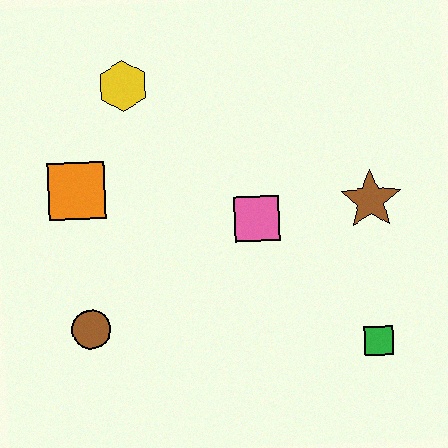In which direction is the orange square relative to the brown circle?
The orange square is above the brown circle.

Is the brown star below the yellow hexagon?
Yes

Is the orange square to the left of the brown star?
Yes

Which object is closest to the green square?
The brown star is closest to the green square.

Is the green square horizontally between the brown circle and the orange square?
No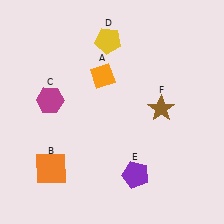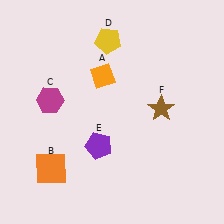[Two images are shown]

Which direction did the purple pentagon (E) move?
The purple pentagon (E) moved left.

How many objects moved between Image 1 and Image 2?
1 object moved between the two images.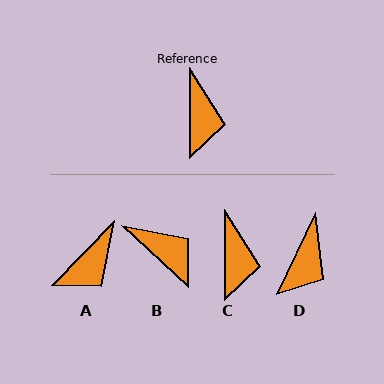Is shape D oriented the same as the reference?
No, it is off by about 26 degrees.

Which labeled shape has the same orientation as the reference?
C.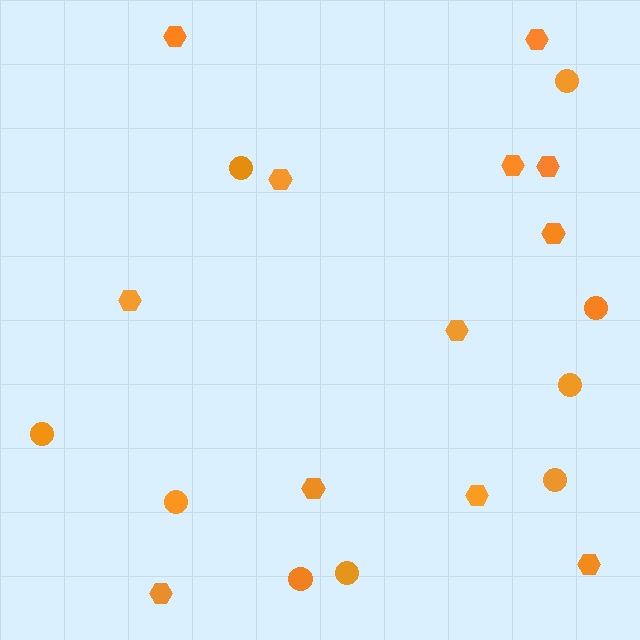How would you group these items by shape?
There are 2 groups: one group of hexagons (12) and one group of circles (9).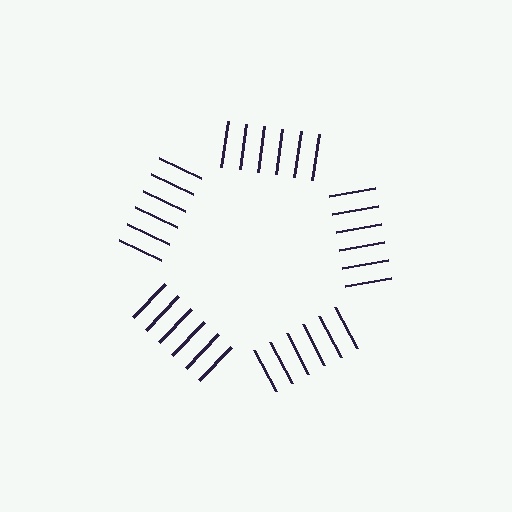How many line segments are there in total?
30 — 6 along each of the 5 edges.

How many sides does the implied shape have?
5 sides — the line-ends trace a pentagon.